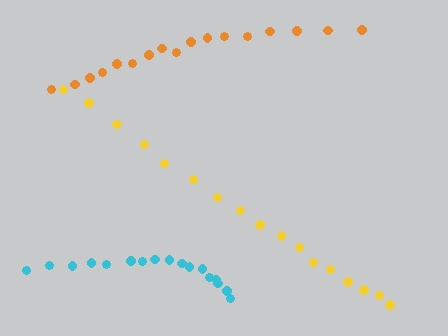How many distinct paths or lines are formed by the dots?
There are 3 distinct paths.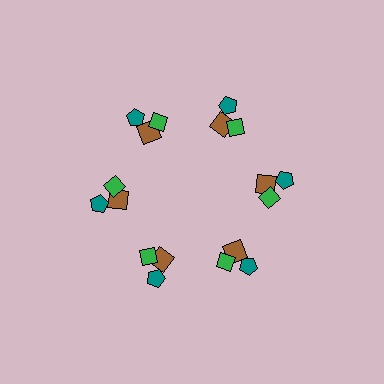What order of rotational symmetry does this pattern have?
This pattern has 6-fold rotational symmetry.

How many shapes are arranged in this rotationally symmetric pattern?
There are 18 shapes, arranged in 6 groups of 3.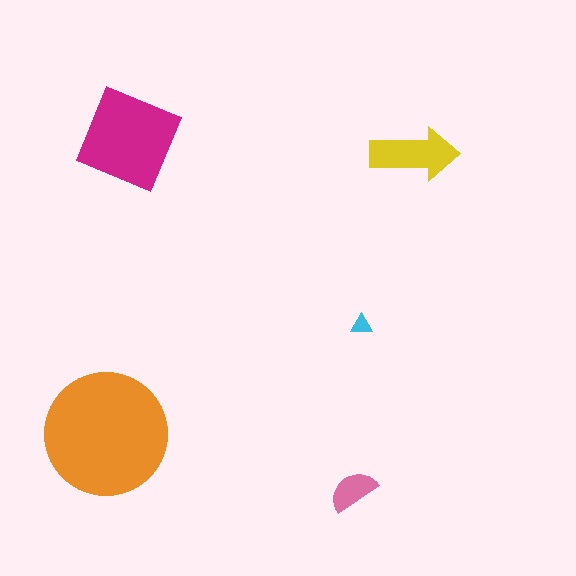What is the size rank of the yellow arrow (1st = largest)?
3rd.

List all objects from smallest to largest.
The cyan triangle, the pink semicircle, the yellow arrow, the magenta diamond, the orange circle.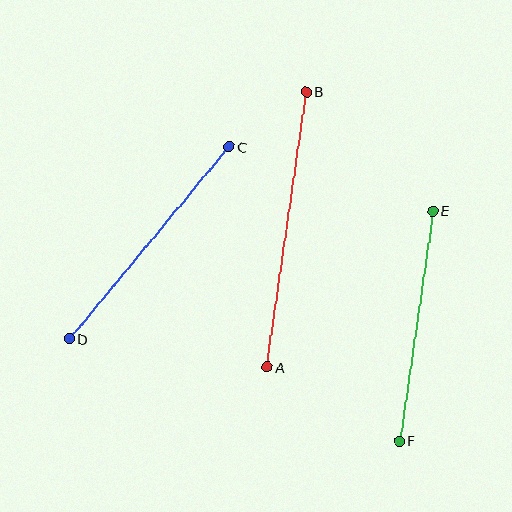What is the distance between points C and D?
The distance is approximately 250 pixels.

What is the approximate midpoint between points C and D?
The midpoint is at approximately (149, 243) pixels.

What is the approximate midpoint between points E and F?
The midpoint is at approximately (416, 326) pixels.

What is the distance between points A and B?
The distance is approximately 278 pixels.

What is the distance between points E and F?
The distance is approximately 233 pixels.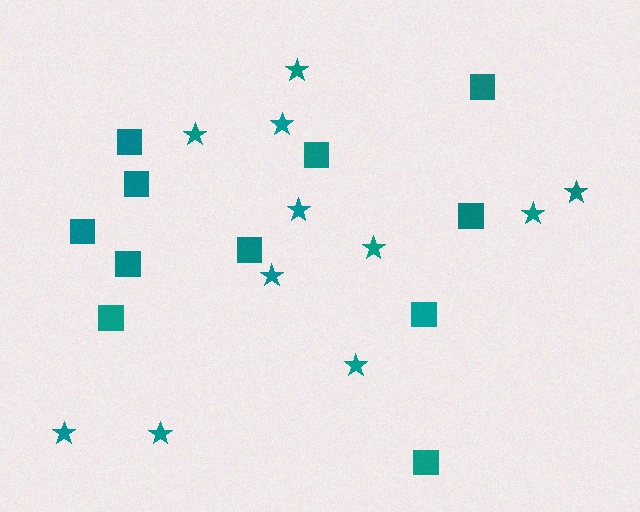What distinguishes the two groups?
There are 2 groups: one group of stars (11) and one group of squares (11).